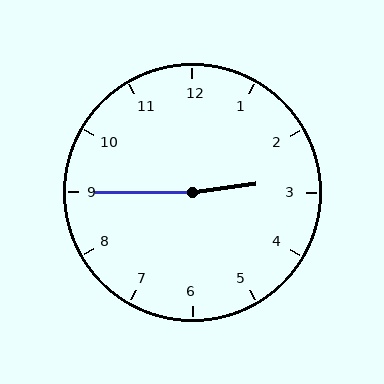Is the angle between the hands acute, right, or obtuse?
It is obtuse.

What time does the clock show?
2:45.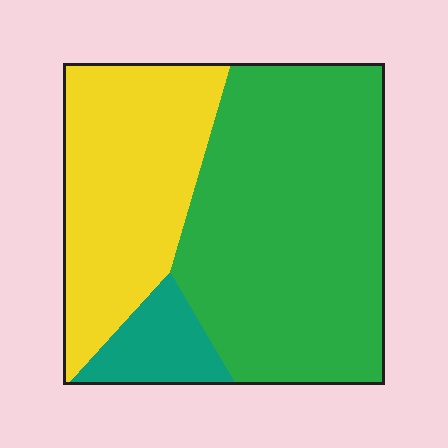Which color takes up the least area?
Teal, at roughly 10%.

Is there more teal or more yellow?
Yellow.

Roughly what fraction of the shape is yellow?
Yellow covers 34% of the shape.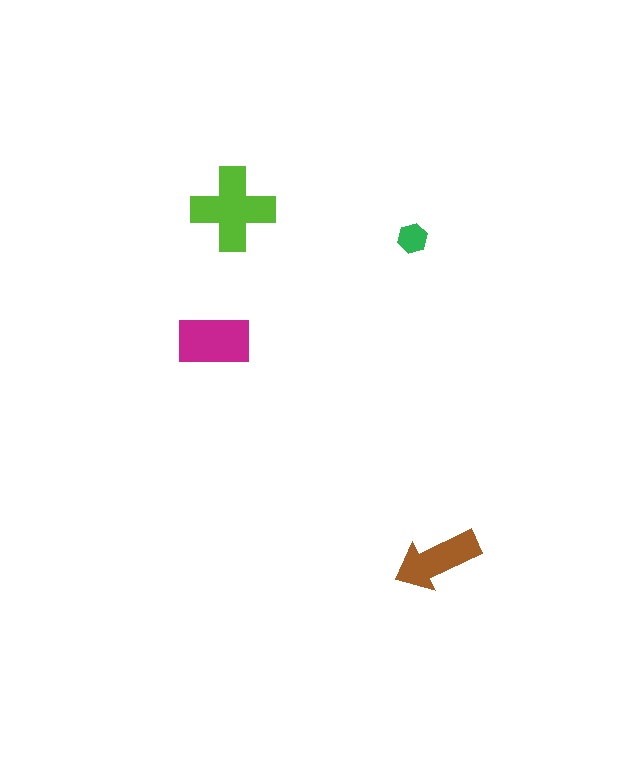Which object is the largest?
The lime cross.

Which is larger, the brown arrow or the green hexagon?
The brown arrow.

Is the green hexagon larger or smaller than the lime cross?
Smaller.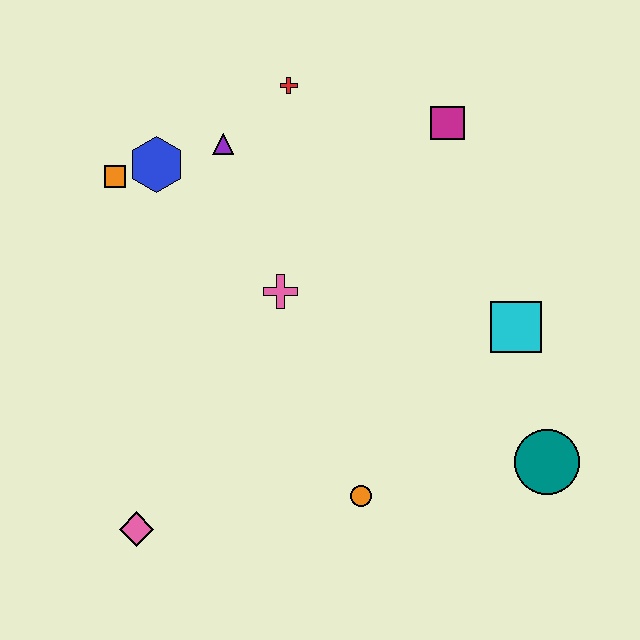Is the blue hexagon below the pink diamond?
No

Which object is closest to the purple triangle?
The blue hexagon is closest to the purple triangle.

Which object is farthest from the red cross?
The pink diamond is farthest from the red cross.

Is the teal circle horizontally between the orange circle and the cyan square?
No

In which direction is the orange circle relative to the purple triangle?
The orange circle is below the purple triangle.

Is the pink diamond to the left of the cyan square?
Yes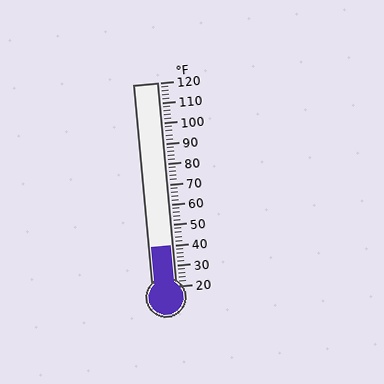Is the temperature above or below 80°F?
The temperature is below 80°F.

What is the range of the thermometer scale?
The thermometer scale ranges from 20°F to 120°F.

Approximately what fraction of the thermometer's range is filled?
The thermometer is filled to approximately 20% of its range.